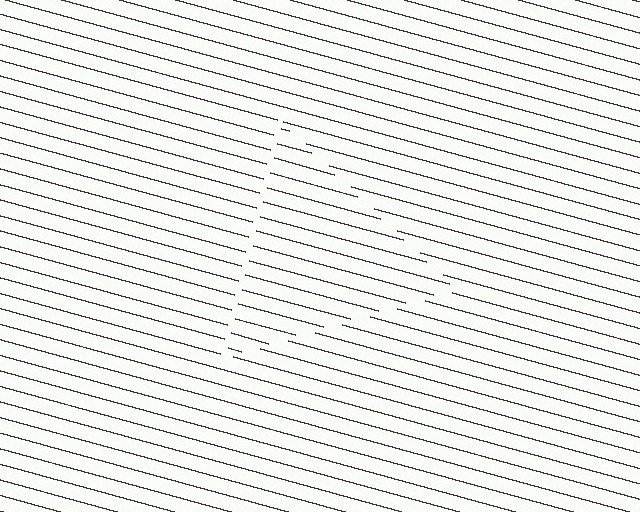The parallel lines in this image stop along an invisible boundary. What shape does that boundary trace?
An illusory triangle. The interior of the shape contains the same grating, shifted by half a period — the contour is defined by the phase discontinuity where line-ends from the inner and outer gratings abut.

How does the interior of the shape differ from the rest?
The interior of the shape contains the same grating, shifted by half a period — the contour is defined by the phase discontinuity where line-ends from the inner and outer gratings abut.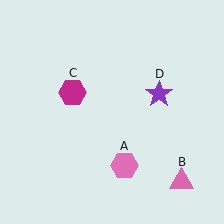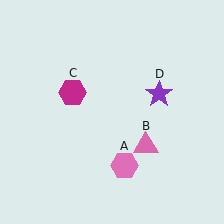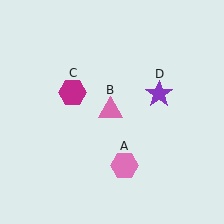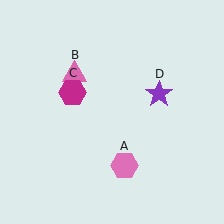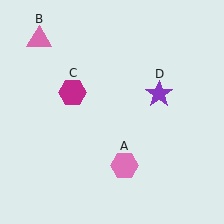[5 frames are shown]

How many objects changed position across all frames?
1 object changed position: pink triangle (object B).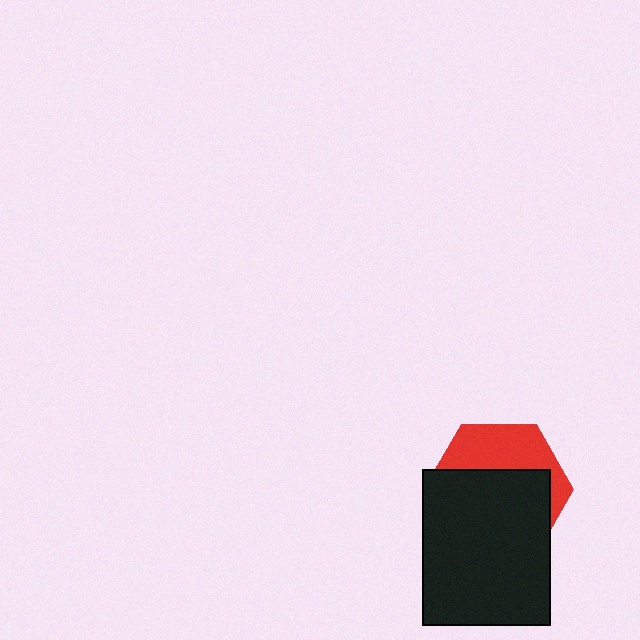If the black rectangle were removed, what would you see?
You would see the complete red hexagon.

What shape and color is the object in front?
The object in front is a black rectangle.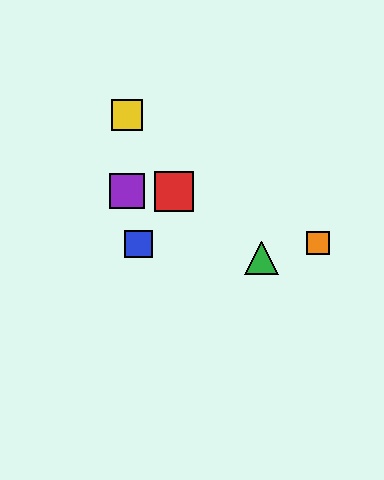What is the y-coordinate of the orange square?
The orange square is at y≈243.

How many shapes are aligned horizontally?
2 shapes (the red square, the purple square) are aligned horizontally.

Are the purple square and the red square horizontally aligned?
Yes, both are at y≈191.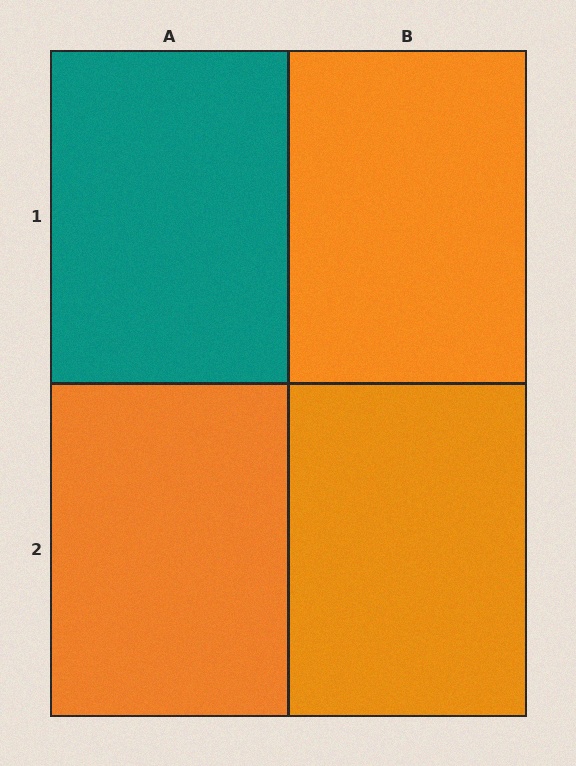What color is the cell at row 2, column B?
Orange.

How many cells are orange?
3 cells are orange.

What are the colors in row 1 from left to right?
Teal, orange.